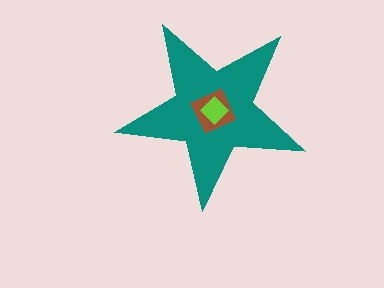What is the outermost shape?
The teal star.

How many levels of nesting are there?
3.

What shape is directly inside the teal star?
The brown square.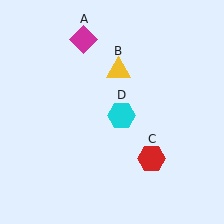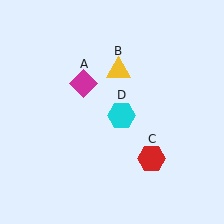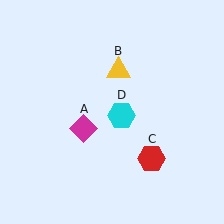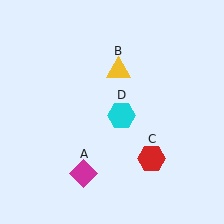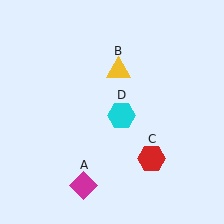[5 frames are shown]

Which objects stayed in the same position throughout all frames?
Yellow triangle (object B) and red hexagon (object C) and cyan hexagon (object D) remained stationary.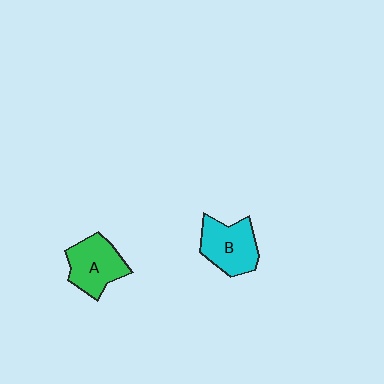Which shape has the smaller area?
Shape A (green).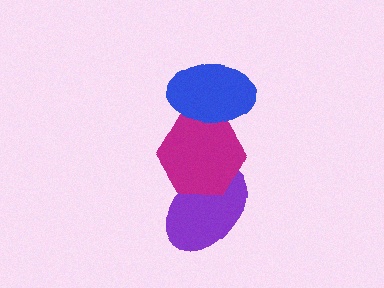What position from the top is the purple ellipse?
The purple ellipse is 3rd from the top.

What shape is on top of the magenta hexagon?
The blue ellipse is on top of the magenta hexagon.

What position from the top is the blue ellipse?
The blue ellipse is 1st from the top.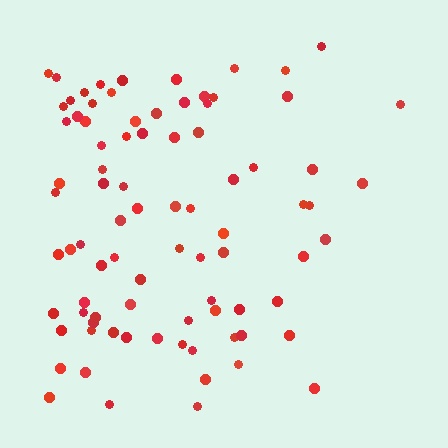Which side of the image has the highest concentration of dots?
The left.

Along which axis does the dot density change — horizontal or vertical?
Horizontal.